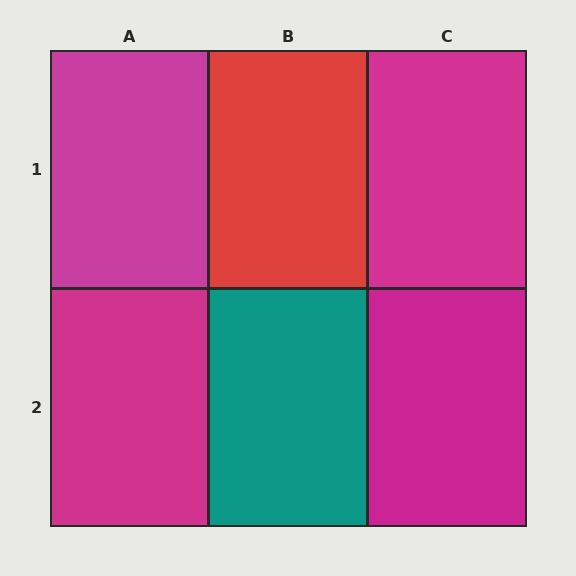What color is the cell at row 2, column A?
Magenta.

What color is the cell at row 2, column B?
Teal.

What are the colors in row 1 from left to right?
Magenta, red, magenta.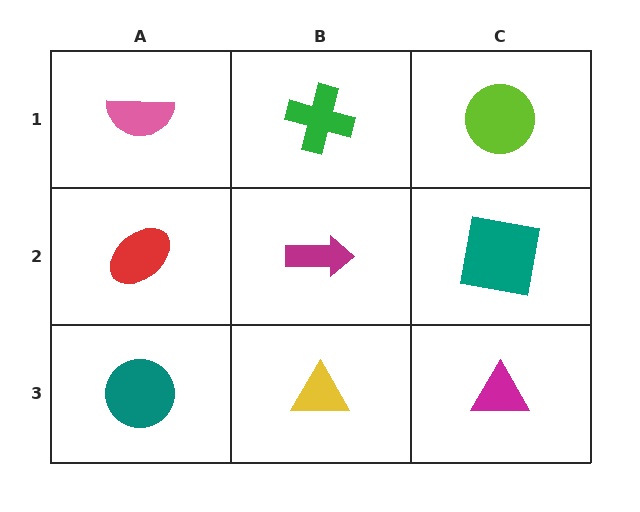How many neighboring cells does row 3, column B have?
3.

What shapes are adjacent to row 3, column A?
A red ellipse (row 2, column A), a yellow triangle (row 3, column B).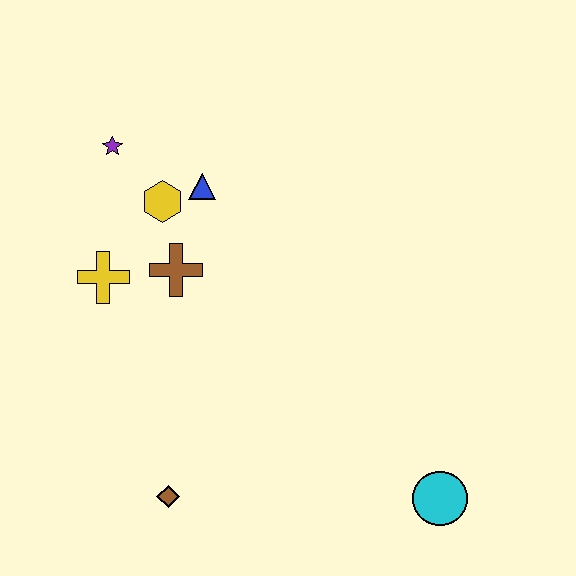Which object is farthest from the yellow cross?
The cyan circle is farthest from the yellow cross.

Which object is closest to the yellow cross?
The brown cross is closest to the yellow cross.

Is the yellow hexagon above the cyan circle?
Yes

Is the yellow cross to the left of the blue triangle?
Yes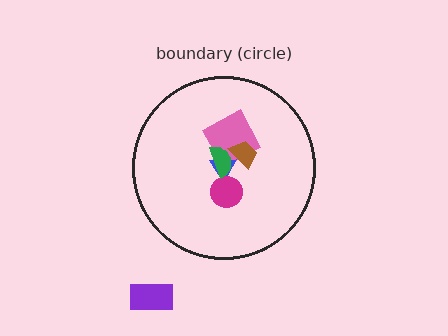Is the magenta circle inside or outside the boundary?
Inside.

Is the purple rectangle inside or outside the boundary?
Outside.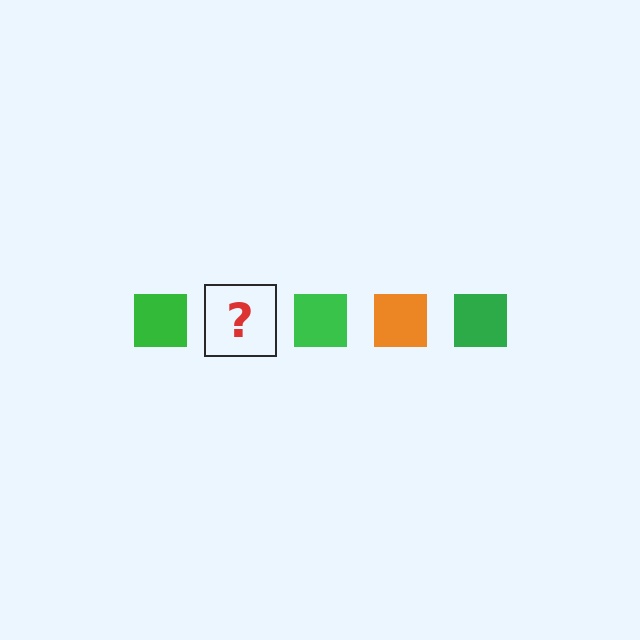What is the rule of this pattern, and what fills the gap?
The rule is that the pattern cycles through green, orange squares. The gap should be filled with an orange square.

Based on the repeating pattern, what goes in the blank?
The blank should be an orange square.